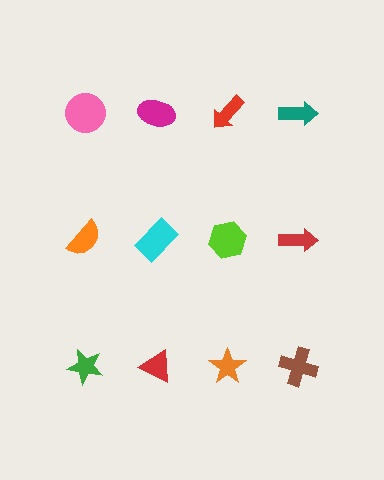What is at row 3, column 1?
A green star.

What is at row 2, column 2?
A cyan rectangle.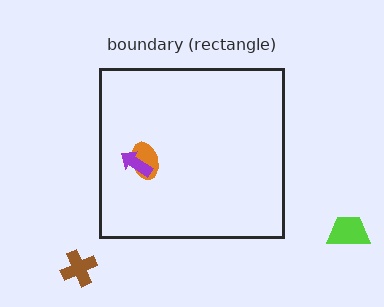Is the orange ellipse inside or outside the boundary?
Inside.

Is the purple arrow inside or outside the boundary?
Inside.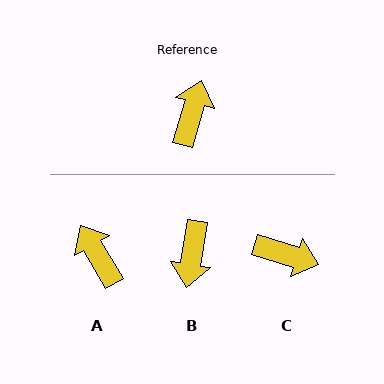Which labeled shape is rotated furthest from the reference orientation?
B, about 172 degrees away.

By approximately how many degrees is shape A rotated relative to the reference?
Approximately 47 degrees counter-clockwise.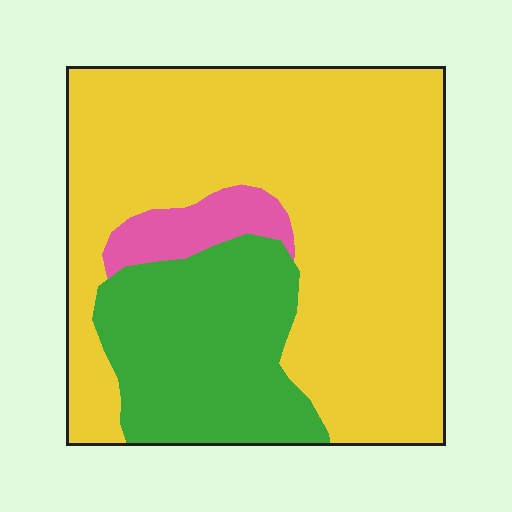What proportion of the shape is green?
Green takes up about one quarter (1/4) of the shape.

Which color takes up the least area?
Pink, at roughly 5%.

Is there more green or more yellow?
Yellow.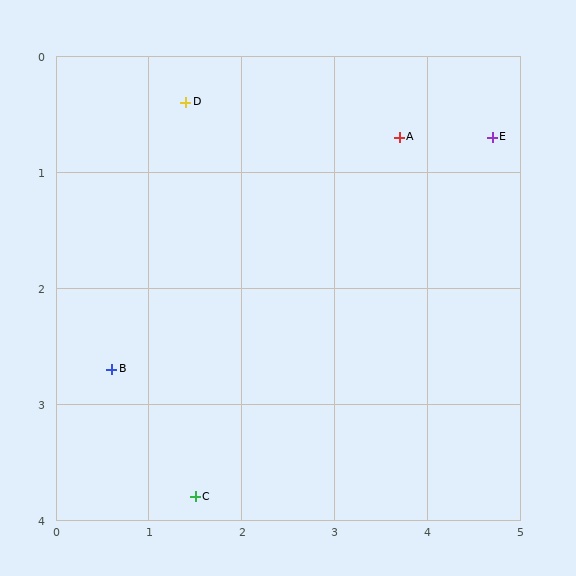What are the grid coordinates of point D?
Point D is at approximately (1.4, 0.4).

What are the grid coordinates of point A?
Point A is at approximately (3.7, 0.7).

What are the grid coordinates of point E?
Point E is at approximately (4.7, 0.7).